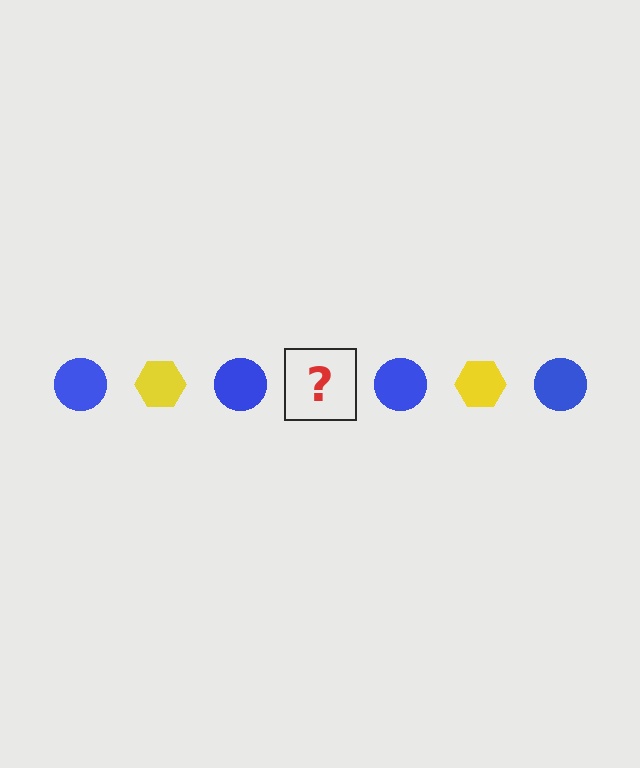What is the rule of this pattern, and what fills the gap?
The rule is that the pattern alternates between blue circle and yellow hexagon. The gap should be filled with a yellow hexagon.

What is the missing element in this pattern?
The missing element is a yellow hexagon.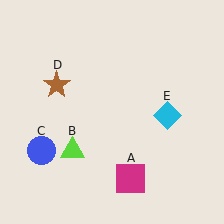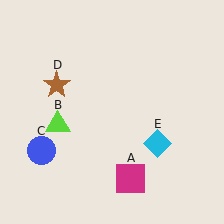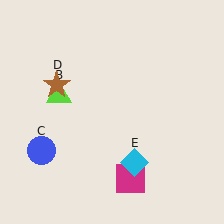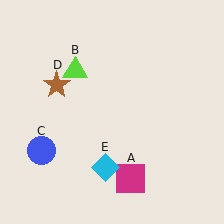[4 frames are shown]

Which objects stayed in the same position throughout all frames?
Magenta square (object A) and blue circle (object C) and brown star (object D) remained stationary.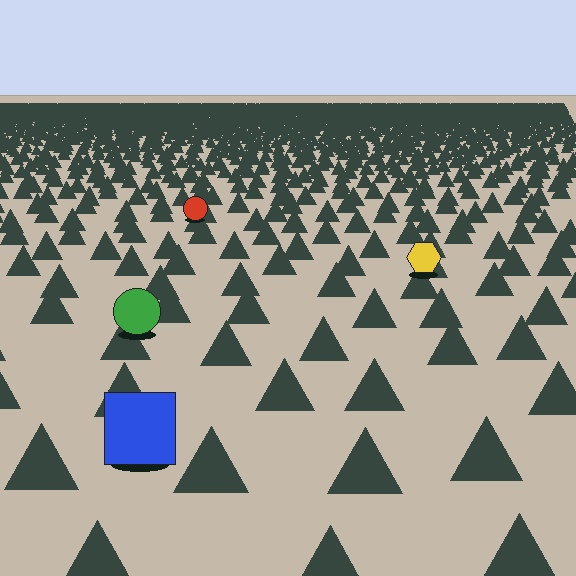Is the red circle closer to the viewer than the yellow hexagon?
No. The yellow hexagon is closer — you can tell from the texture gradient: the ground texture is coarser near it.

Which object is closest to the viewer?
The blue square is closest. The texture marks near it are larger and more spread out.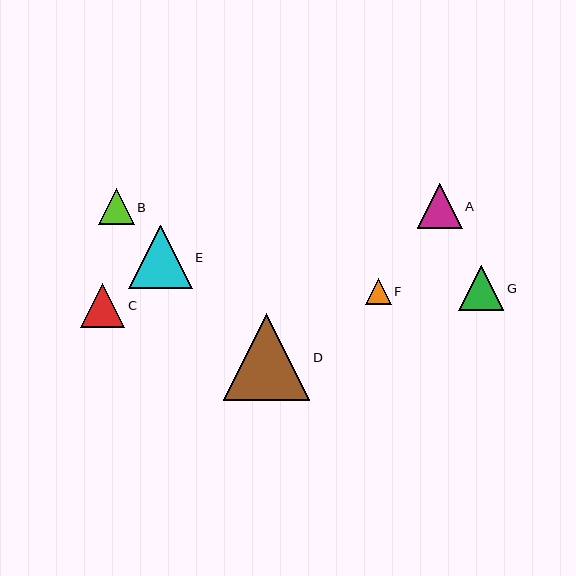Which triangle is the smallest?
Triangle F is the smallest with a size of approximately 26 pixels.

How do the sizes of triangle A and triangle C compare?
Triangle A and triangle C are approximately the same size.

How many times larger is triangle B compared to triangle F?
Triangle B is approximately 1.4 times the size of triangle F.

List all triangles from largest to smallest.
From largest to smallest: D, E, A, G, C, B, F.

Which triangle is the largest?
Triangle D is the largest with a size of approximately 86 pixels.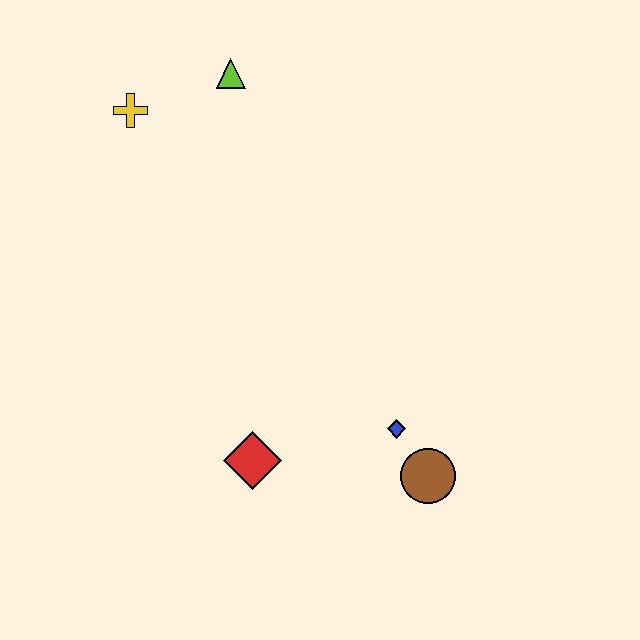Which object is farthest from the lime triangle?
The brown circle is farthest from the lime triangle.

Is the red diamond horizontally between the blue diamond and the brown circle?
No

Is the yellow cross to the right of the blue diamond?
No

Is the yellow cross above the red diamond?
Yes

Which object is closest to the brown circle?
The blue diamond is closest to the brown circle.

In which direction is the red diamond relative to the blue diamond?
The red diamond is to the left of the blue diamond.